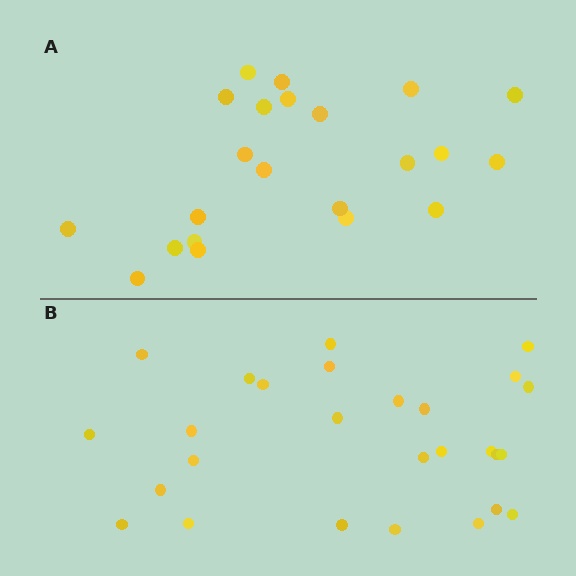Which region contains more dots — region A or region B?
Region B (the bottom region) has more dots.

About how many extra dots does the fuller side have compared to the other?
Region B has about 5 more dots than region A.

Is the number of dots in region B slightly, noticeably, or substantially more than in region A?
Region B has only slightly more — the two regions are fairly close. The ratio is roughly 1.2 to 1.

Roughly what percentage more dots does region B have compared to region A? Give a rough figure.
About 25% more.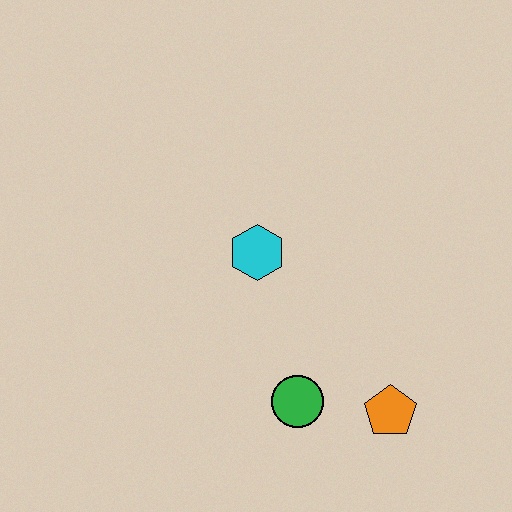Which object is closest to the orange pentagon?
The green circle is closest to the orange pentagon.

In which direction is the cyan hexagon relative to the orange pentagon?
The cyan hexagon is above the orange pentagon.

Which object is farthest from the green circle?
The cyan hexagon is farthest from the green circle.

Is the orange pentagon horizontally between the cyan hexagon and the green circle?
No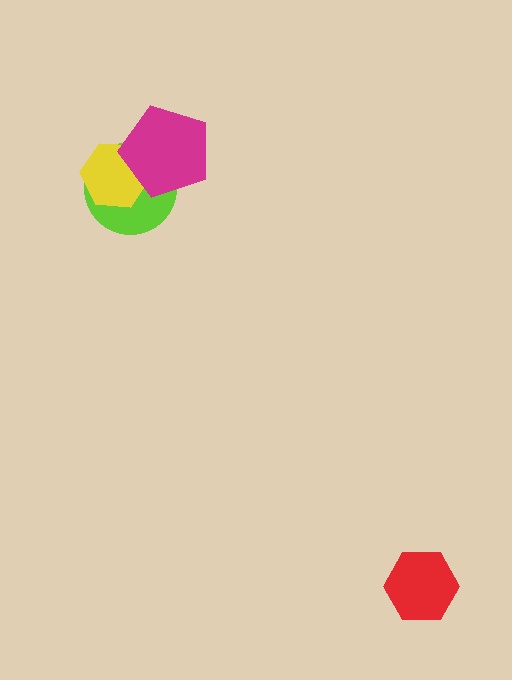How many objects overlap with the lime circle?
2 objects overlap with the lime circle.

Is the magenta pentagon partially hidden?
No, no other shape covers it.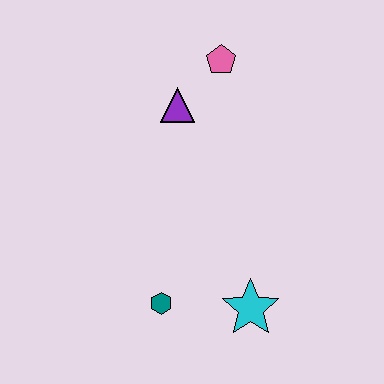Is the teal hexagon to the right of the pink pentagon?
No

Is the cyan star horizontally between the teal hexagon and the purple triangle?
No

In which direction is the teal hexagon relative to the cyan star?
The teal hexagon is to the left of the cyan star.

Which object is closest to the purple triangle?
The pink pentagon is closest to the purple triangle.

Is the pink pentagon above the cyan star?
Yes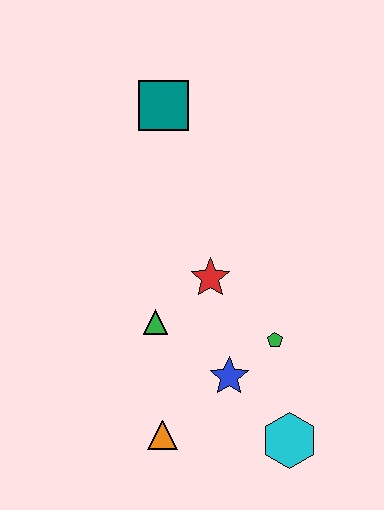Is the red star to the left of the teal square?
No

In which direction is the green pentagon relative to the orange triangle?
The green pentagon is to the right of the orange triangle.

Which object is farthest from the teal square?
The cyan hexagon is farthest from the teal square.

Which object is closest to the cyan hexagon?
The blue star is closest to the cyan hexagon.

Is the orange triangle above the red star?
No